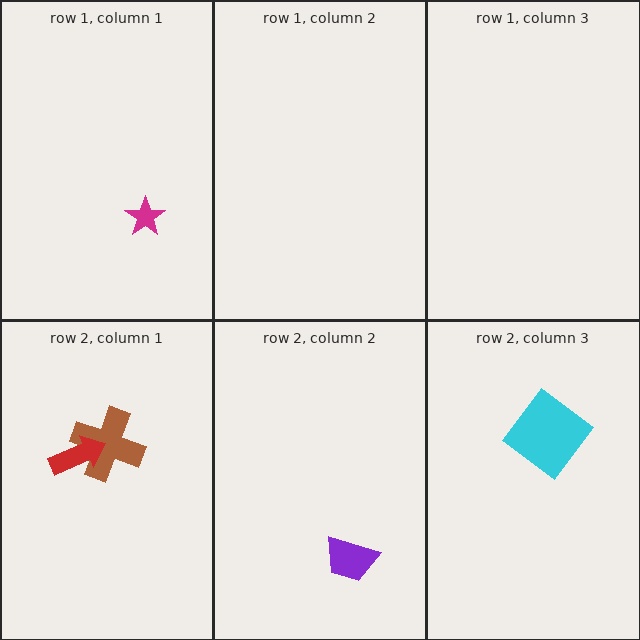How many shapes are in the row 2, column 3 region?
1.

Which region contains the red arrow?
The row 2, column 1 region.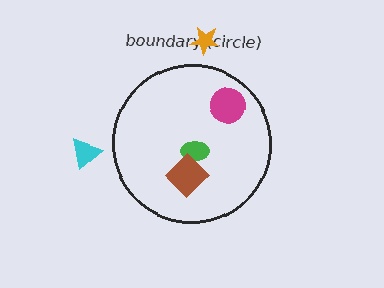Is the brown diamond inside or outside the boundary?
Inside.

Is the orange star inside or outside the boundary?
Outside.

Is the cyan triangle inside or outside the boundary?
Outside.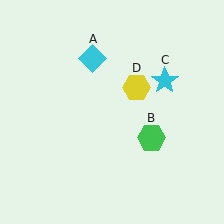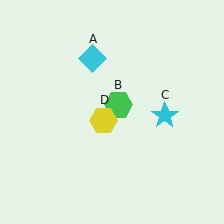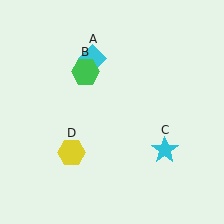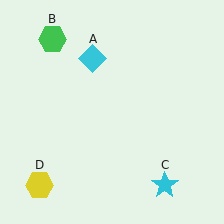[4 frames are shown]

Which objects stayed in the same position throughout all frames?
Cyan diamond (object A) remained stationary.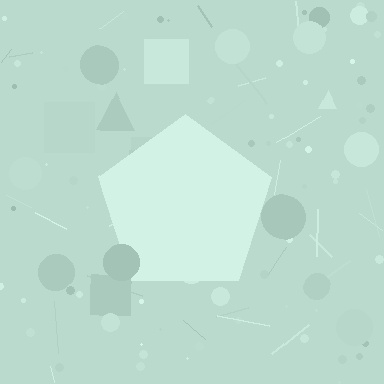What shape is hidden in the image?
A pentagon is hidden in the image.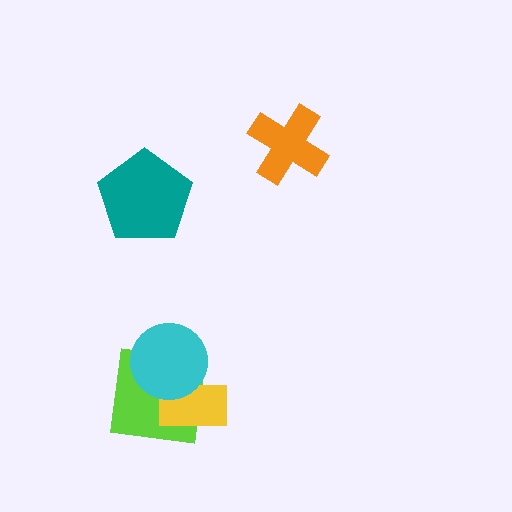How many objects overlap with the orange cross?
0 objects overlap with the orange cross.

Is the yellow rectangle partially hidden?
Yes, it is partially covered by another shape.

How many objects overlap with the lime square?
2 objects overlap with the lime square.